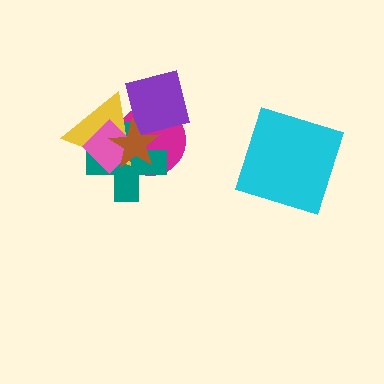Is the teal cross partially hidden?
Yes, it is partially covered by another shape.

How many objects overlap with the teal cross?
5 objects overlap with the teal cross.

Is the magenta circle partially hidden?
Yes, it is partially covered by another shape.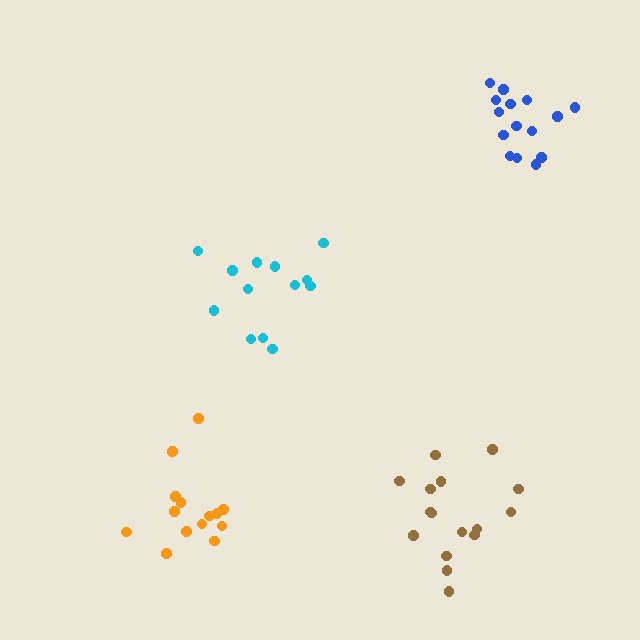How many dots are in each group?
Group 1: 15 dots, Group 2: 13 dots, Group 3: 14 dots, Group 4: 16 dots (58 total).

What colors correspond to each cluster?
The clusters are colored: blue, cyan, orange, brown.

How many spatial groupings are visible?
There are 4 spatial groupings.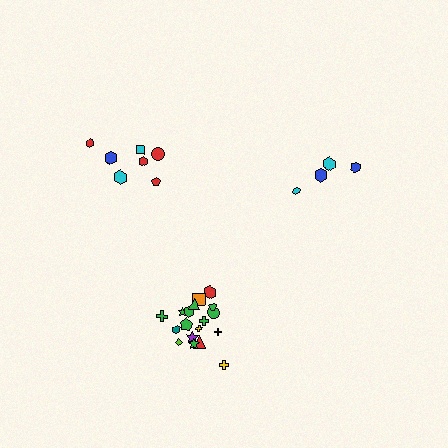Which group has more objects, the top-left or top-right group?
The top-left group.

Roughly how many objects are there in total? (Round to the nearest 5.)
Roughly 30 objects in total.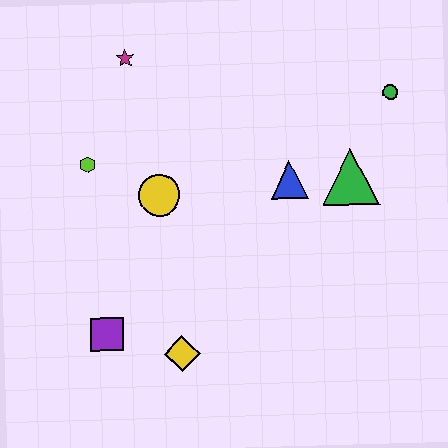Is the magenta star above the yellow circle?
Yes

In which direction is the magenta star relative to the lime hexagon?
The magenta star is above the lime hexagon.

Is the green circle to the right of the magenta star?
Yes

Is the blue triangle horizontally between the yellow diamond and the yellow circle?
No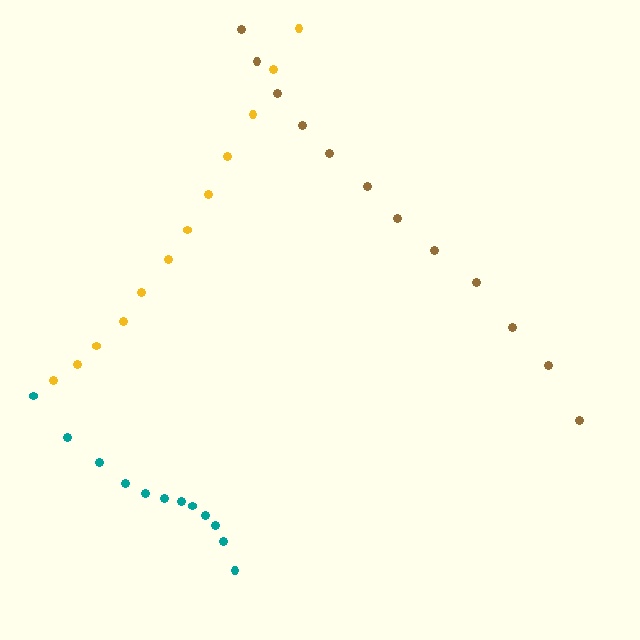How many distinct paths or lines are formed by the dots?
There are 3 distinct paths.